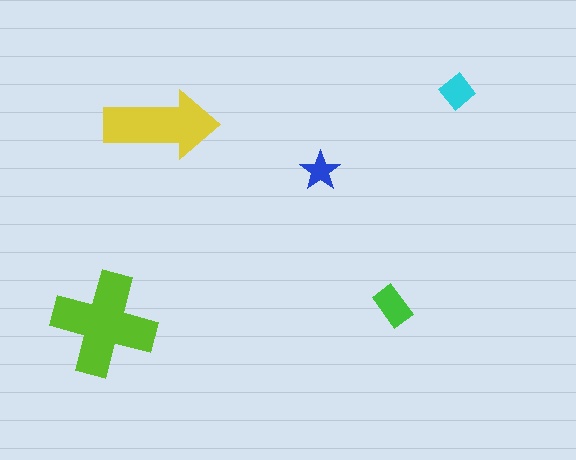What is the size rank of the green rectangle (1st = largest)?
3rd.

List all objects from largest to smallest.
The lime cross, the yellow arrow, the green rectangle, the cyan diamond, the blue star.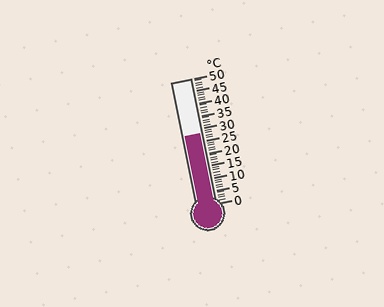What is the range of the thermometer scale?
The thermometer scale ranges from 0°C to 50°C.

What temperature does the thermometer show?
The thermometer shows approximately 28°C.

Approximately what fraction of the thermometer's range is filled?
The thermometer is filled to approximately 55% of its range.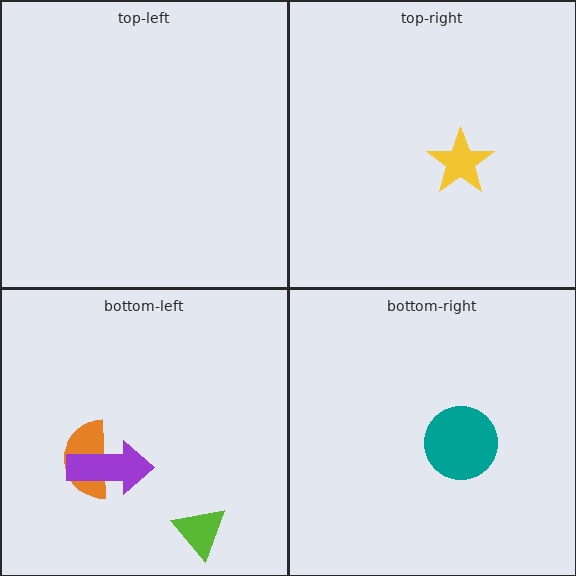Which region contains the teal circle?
The bottom-right region.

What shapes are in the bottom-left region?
The lime triangle, the orange semicircle, the purple arrow.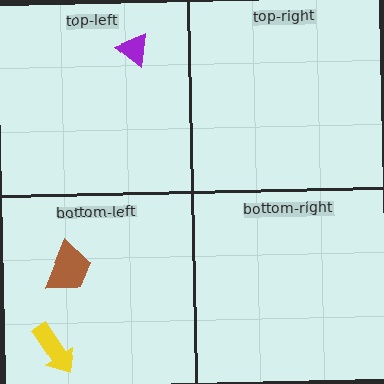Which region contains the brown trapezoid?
The bottom-left region.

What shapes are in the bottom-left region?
The brown trapezoid, the yellow arrow.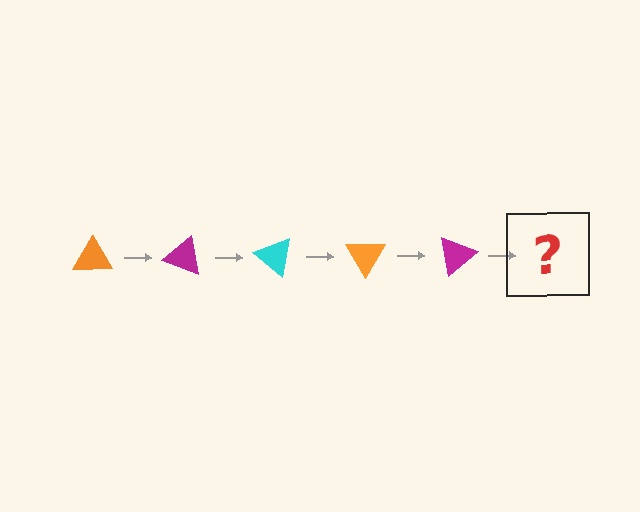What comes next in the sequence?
The next element should be a cyan triangle, rotated 100 degrees from the start.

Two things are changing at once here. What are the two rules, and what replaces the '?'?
The two rules are that it rotates 20 degrees each step and the color cycles through orange, magenta, and cyan. The '?' should be a cyan triangle, rotated 100 degrees from the start.